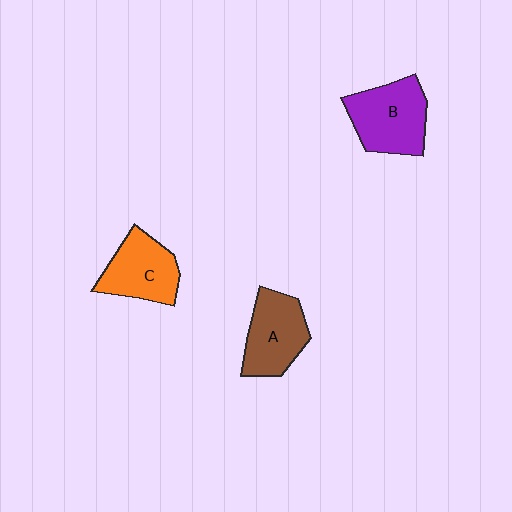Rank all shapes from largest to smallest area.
From largest to smallest: B (purple), A (brown), C (orange).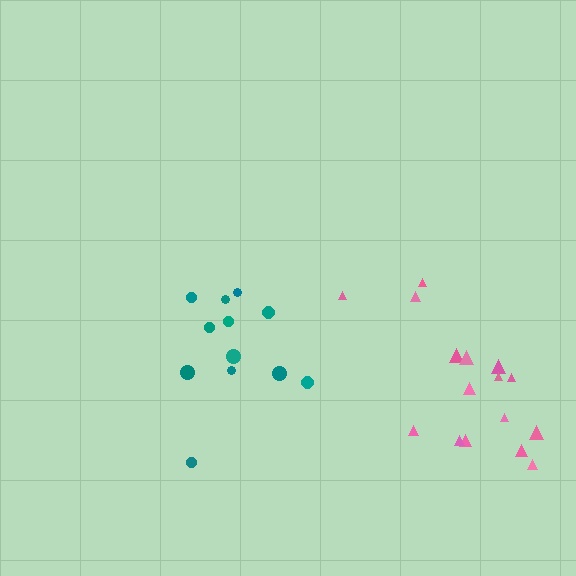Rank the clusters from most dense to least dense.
teal, pink.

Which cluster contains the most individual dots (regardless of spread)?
Pink (16).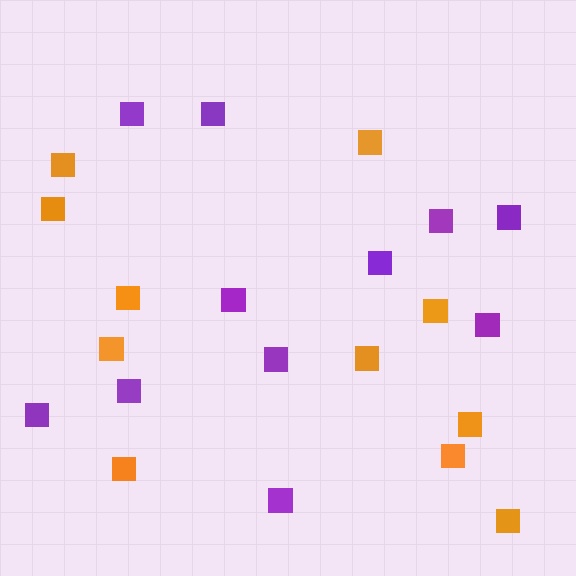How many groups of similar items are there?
There are 2 groups: one group of orange squares (11) and one group of purple squares (11).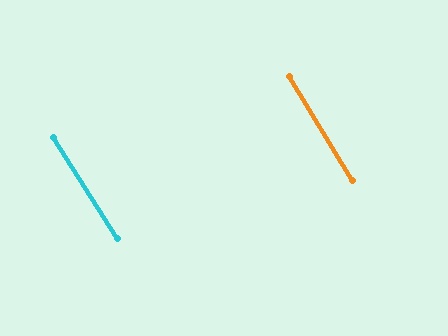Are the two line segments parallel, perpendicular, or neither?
Parallel — their directions differ by only 1.3°.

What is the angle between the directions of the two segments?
Approximately 1 degree.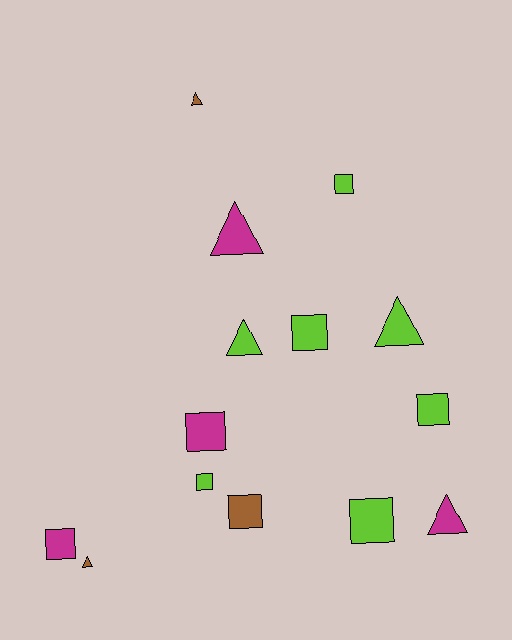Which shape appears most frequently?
Square, with 8 objects.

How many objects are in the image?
There are 14 objects.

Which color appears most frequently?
Lime, with 7 objects.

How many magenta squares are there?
There are 2 magenta squares.